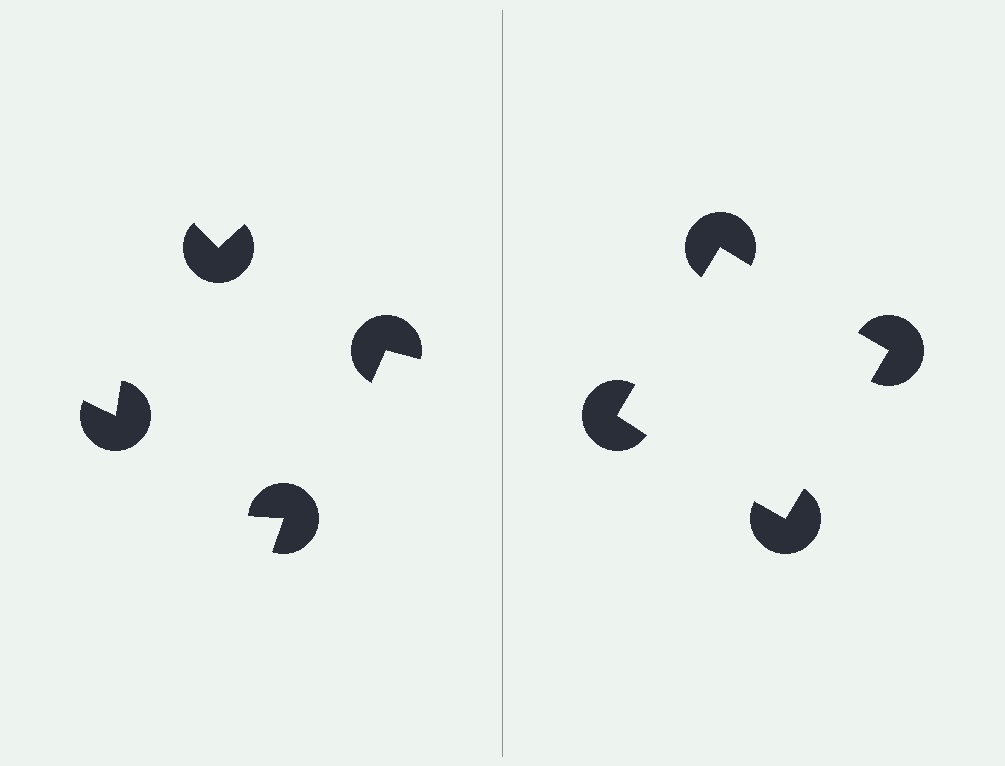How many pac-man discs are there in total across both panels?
8 — 4 on each side.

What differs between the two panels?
The pac-man discs are positioned identically on both sides; only the wedge orientations differ. On the right they align to a square; on the left they are misaligned.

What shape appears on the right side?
An illusory square.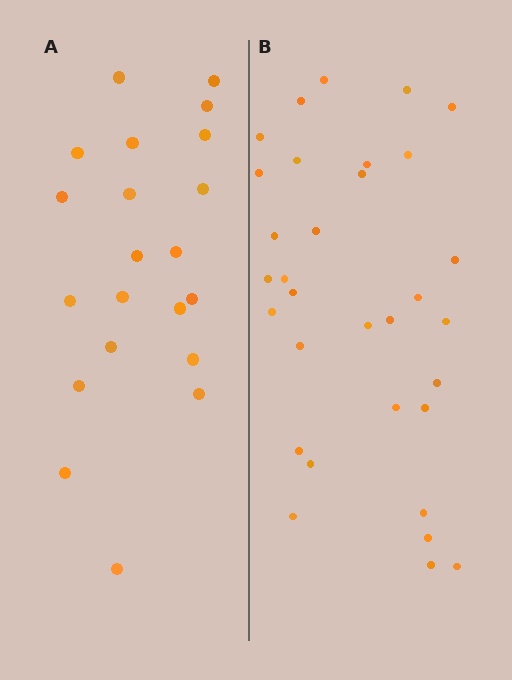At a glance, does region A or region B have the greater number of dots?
Region B (the right region) has more dots.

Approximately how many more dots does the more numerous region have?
Region B has roughly 12 or so more dots than region A.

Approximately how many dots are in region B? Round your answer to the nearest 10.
About 30 dots. (The exact count is 32, which rounds to 30.)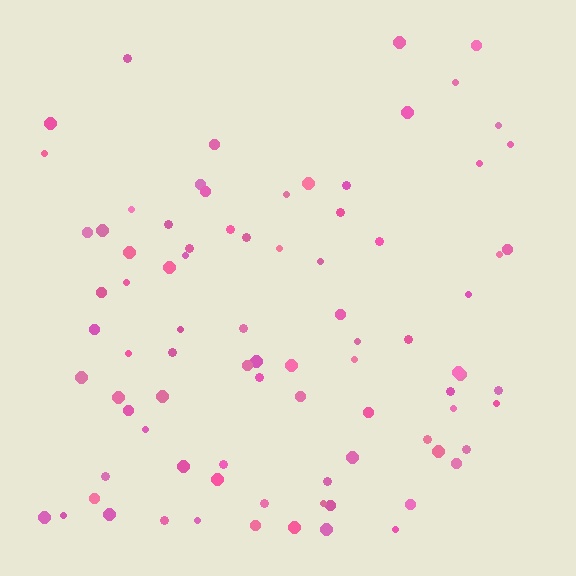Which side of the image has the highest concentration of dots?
The bottom.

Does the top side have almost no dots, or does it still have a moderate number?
Still a moderate number, just noticeably fewer than the bottom.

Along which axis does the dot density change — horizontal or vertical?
Vertical.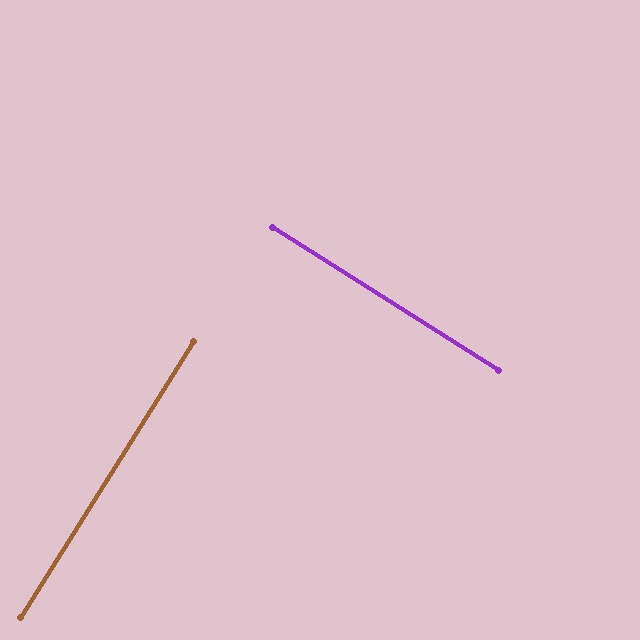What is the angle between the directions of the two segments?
Approximately 90 degrees.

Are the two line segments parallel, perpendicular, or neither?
Perpendicular — they meet at approximately 90°.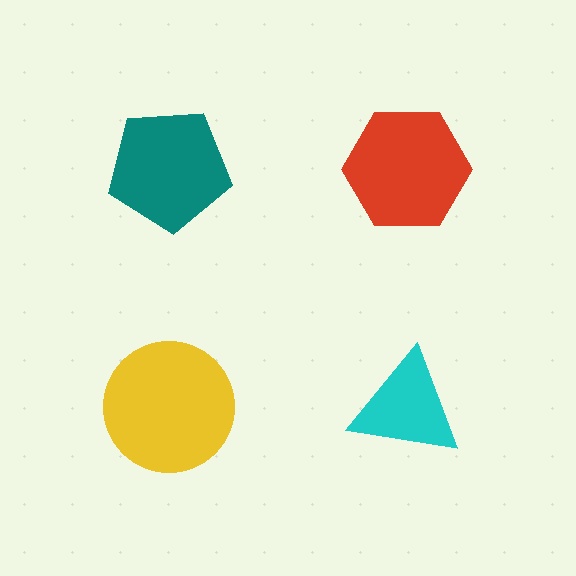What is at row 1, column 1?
A teal pentagon.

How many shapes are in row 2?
2 shapes.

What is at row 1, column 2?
A red hexagon.